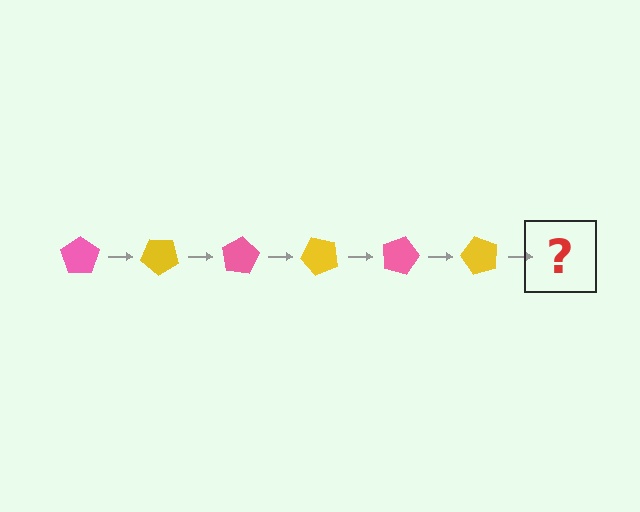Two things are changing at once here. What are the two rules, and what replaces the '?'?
The two rules are that it rotates 40 degrees each step and the color cycles through pink and yellow. The '?' should be a pink pentagon, rotated 240 degrees from the start.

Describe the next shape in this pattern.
It should be a pink pentagon, rotated 240 degrees from the start.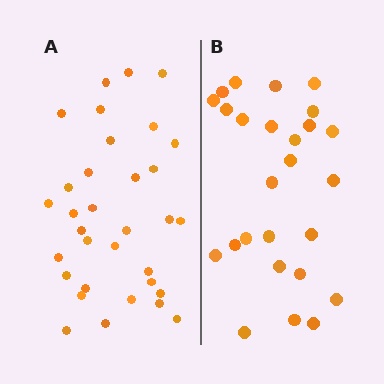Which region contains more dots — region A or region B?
Region A (the left region) has more dots.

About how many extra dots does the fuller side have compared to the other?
Region A has roughly 8 or so more dots than region B.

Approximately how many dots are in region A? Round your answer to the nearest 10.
About 30 dots. (The exact count is 33, which rounds to 30.)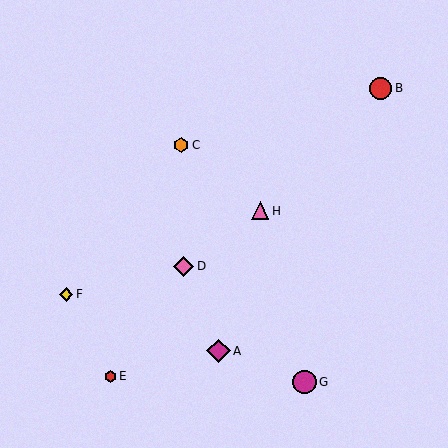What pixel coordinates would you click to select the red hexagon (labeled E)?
Click at (110, 376) to select the red hexagon E.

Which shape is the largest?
The magenta diamond (labeled A) is the largest.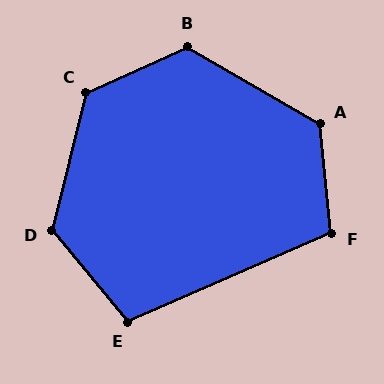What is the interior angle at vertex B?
Approximately 126 degrees (obtuse).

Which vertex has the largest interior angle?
C, at approximately 128 degrees.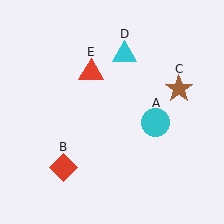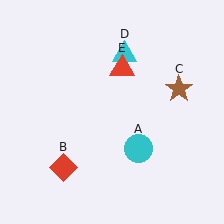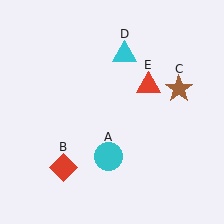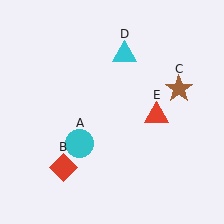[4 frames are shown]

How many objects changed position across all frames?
2 objects changed position: cyan circle (object A), red triangle (object E).